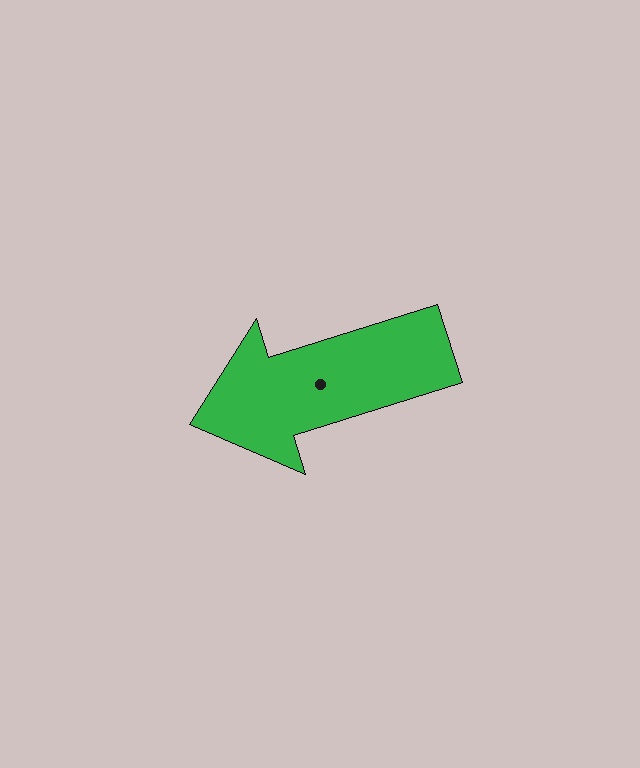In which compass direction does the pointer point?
West.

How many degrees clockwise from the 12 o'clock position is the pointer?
Approximately 253 degrees.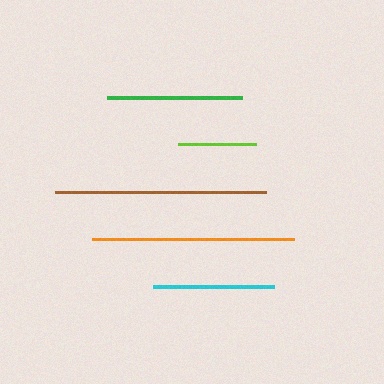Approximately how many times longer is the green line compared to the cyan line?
The green line is approximately 1.1 times the length of the cyan line.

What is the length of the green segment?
The green segment is approximately 134 pixels long.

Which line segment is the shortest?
The lime line is the shortest at approximately 79 pixels.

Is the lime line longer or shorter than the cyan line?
The cyan line is longer than the lime line.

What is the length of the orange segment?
The orange segment is approximately 201 pixels long.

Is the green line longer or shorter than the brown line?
The brown line is longer than the green line.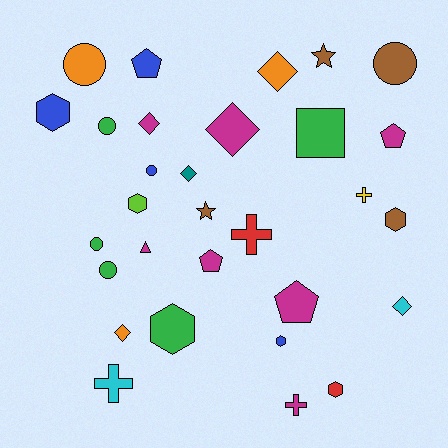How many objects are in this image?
There are 30 objects.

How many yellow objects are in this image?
There is 1 yellow object.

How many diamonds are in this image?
There are 6 diamonds.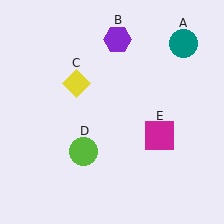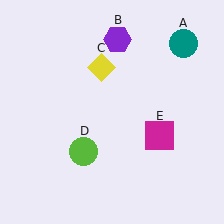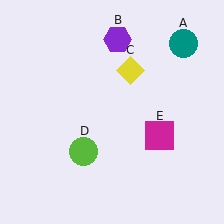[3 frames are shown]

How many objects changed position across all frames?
1 object changed position: yellow diamond (object C).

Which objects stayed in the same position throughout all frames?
Teal circle (object A) and purple hexagon (object B) and lime circle (object D) and magenta square (object E) remained stationary.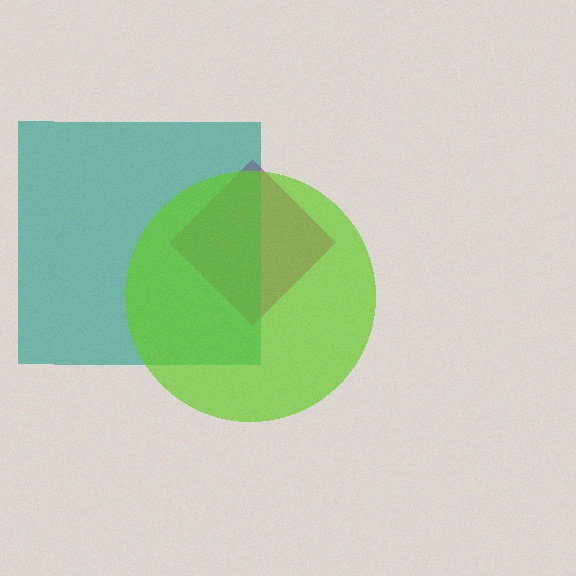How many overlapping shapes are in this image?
There are 3 overlapping shapes in the image.